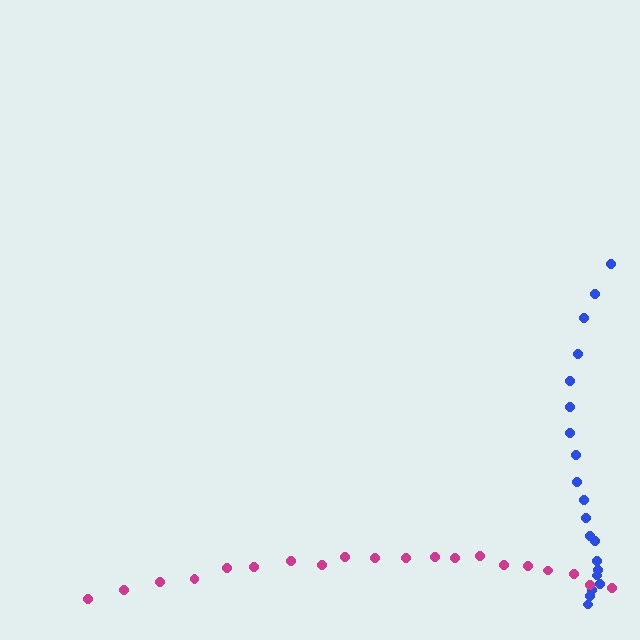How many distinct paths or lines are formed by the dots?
There are 2 distinct paths.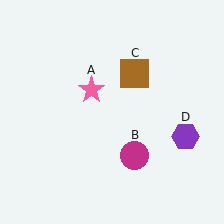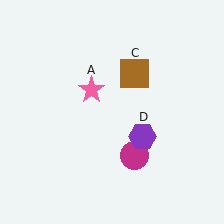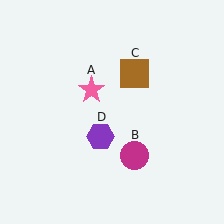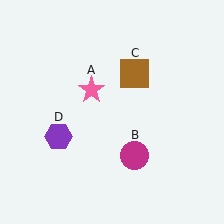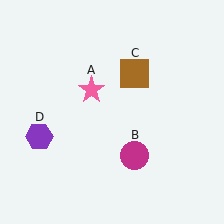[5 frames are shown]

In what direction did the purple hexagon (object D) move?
The purple hexagon (object D) moved left.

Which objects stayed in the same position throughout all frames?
Pink star (object A) and magenta circle (object B) and brown square (object C) remained stationary.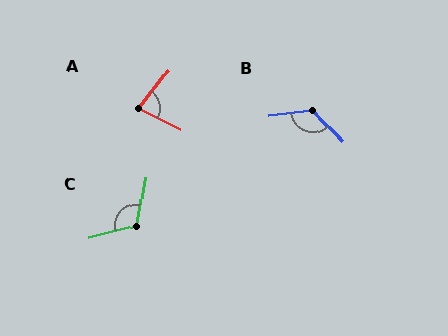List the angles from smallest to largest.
A (78°), C (114°), B (129°).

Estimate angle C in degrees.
Approximately 114 degrees.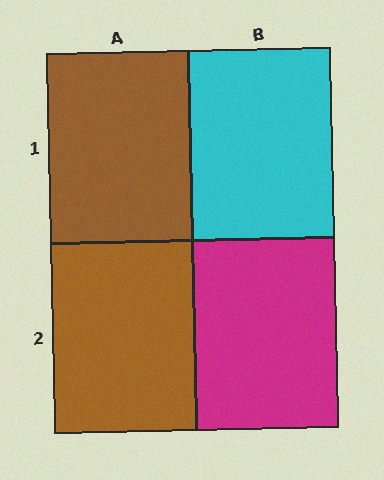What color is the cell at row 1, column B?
Cyan.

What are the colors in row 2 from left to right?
Brown, magenta.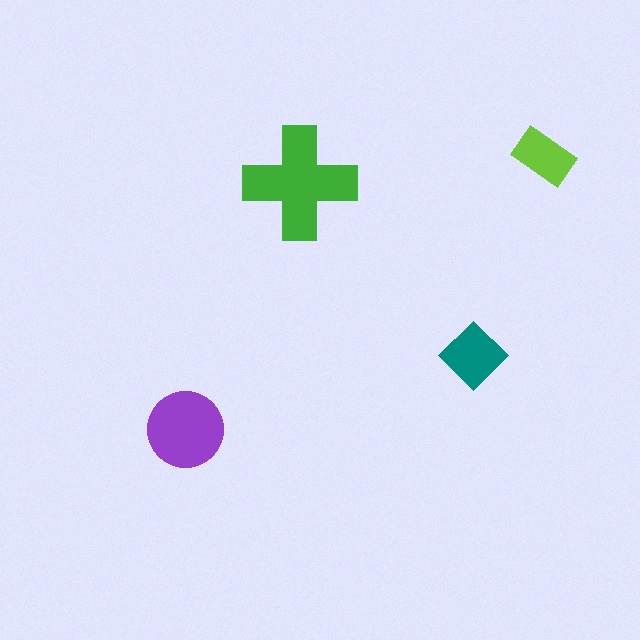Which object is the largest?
The green cross.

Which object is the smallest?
The lime rectangle.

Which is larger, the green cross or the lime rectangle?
The green cross.